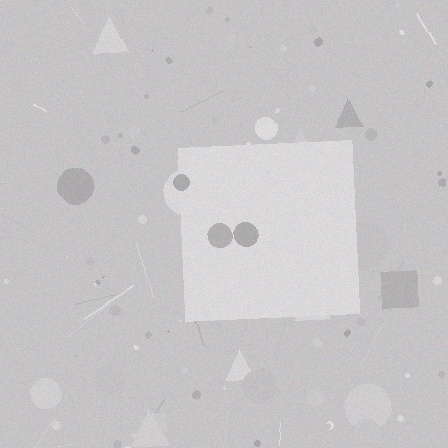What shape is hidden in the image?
A square is hidden in the image.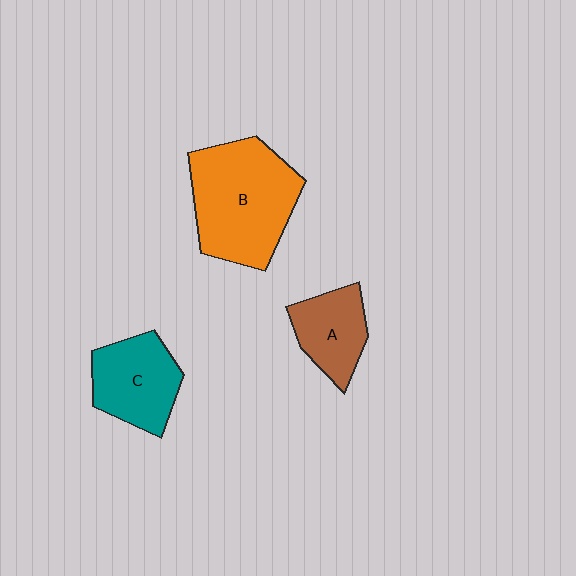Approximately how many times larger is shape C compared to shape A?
Approximately 1.2 times.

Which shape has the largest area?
Shape B (orange).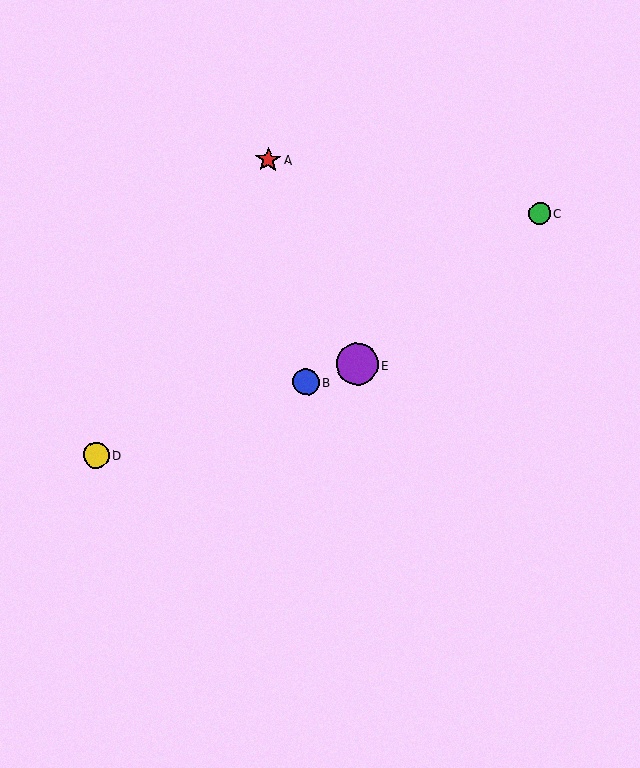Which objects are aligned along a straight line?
Objects B, D, E are aligned along a straight line.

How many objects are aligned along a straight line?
3 objects (B, D, E) are aligned along a straight line.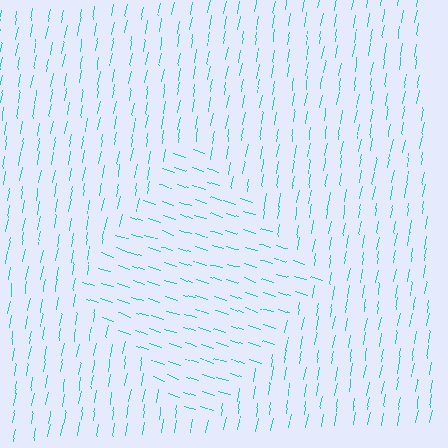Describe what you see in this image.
The image is filled with small cyan line segments. A diamond region in the image has lines oriented differently from the surrounding lines, creating a visible texture boundary.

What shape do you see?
I see a diamond.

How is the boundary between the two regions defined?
The boundary is defined purely by a change in line orientation (approximately 82 degrees difference). All lines are the same color and thickness.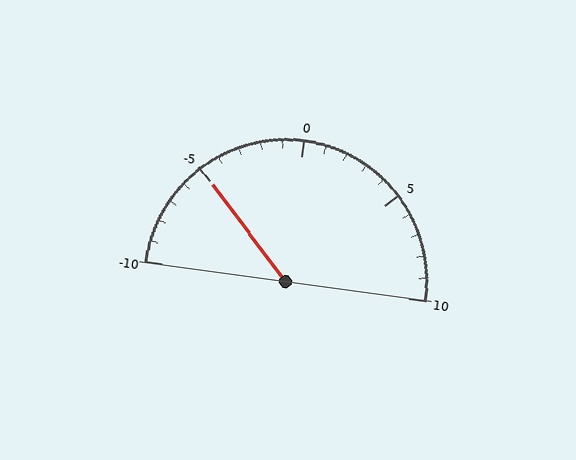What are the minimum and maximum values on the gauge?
The gauge ranges from -10 to 10.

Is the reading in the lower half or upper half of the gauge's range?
The reading is in the lower half of the range (-10 to 10).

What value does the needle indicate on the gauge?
The needle indicates approximately -5.